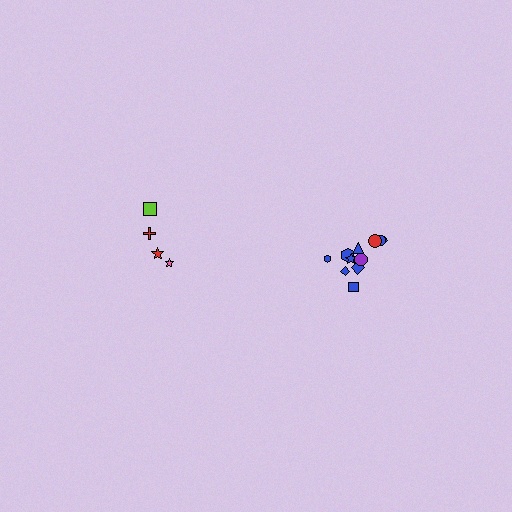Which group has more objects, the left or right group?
The right group.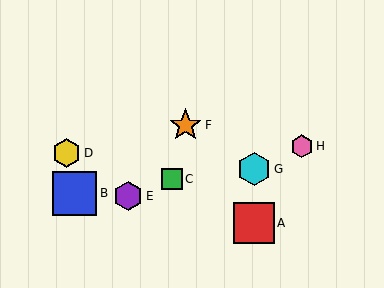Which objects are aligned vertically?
Objects A, G are aligned vertically.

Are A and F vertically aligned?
No, A is at x≈254 and F is at x≈186.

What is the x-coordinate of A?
Object A is at x≈254.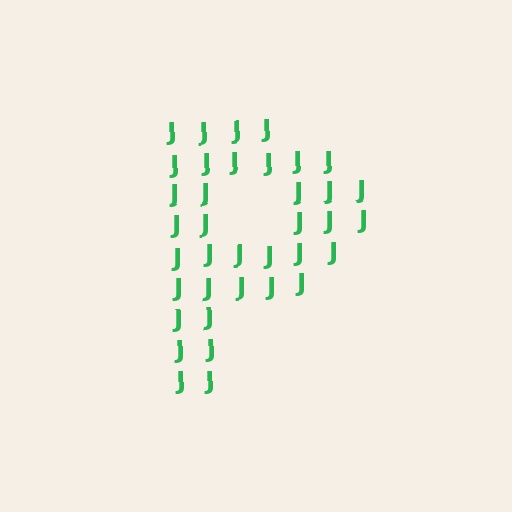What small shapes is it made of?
It is made of small letter J's.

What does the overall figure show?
The overall figure shows the letter P.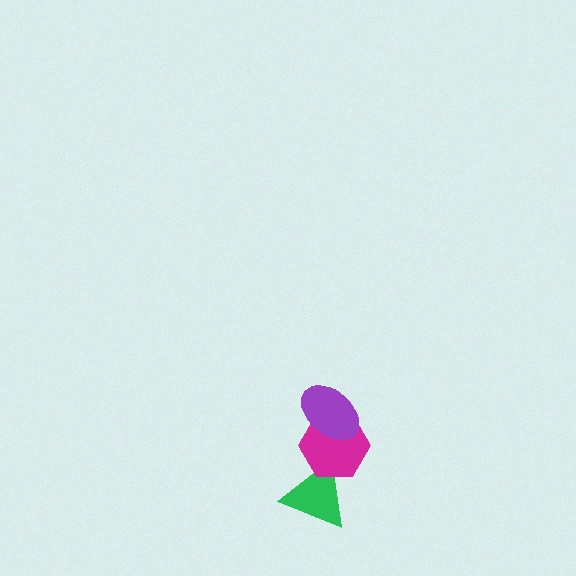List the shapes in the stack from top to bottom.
From top to bottom: the purple ellipse, the magenta hexagon, the green triangle.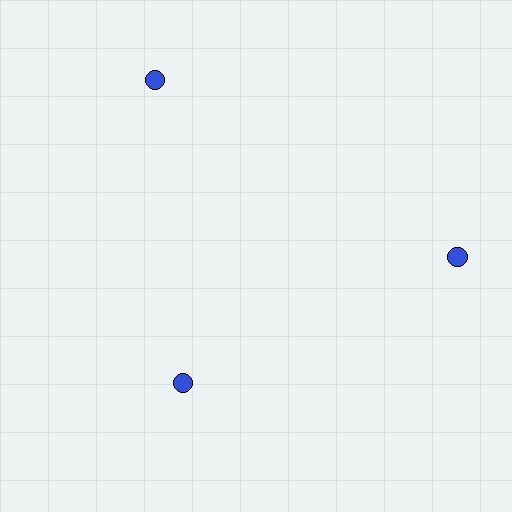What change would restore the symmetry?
The symmetry would be restored by moving it outward, back onto the ring so that all 3 circles sit at equal angles and equal distance from the center.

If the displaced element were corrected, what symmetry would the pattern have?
It would have 3-fold rotational symmetry — the pattern would map onto itself every 120 degrees.